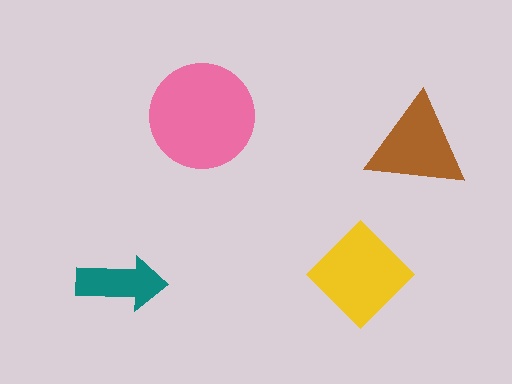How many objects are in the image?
There are 4 objects in the image.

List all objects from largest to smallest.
The pink circle, the yellow diamond, the brown triangle, the teal arrow.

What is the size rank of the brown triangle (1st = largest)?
3rd.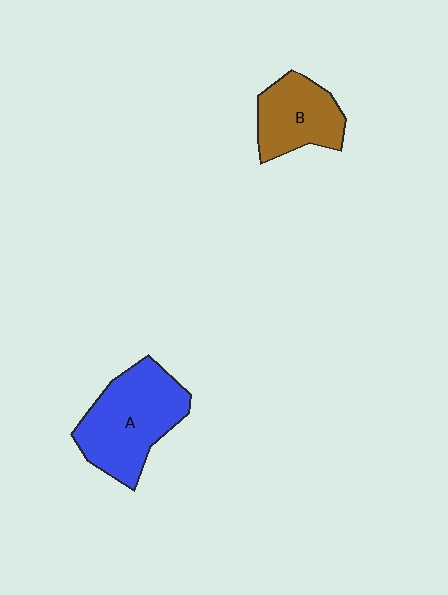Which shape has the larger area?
Shape A (blue).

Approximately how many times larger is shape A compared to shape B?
Approximately 1.5 times.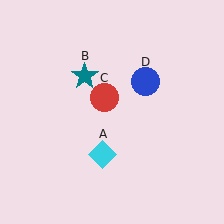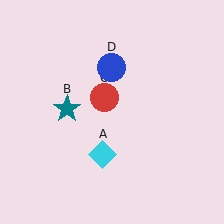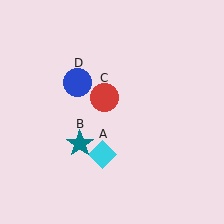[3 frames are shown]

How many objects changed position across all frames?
2 objects changed position: teal star (object B), blue circle (object D).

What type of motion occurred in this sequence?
The teal star (object B), blue circle (object D) rotated counterclockwise around the center of the scene.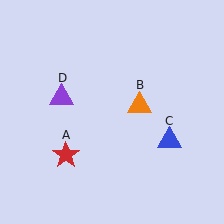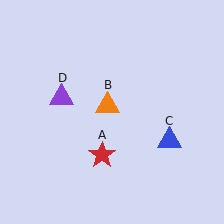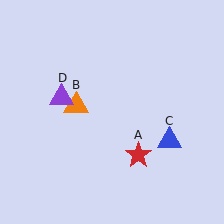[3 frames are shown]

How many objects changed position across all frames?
2 objects changed position: red star (object A), orange triangle (object B).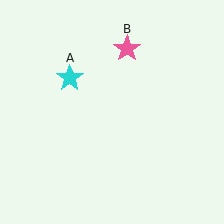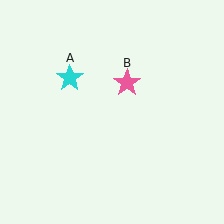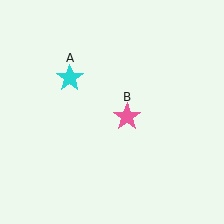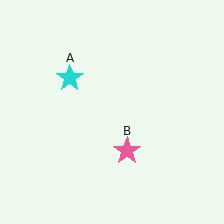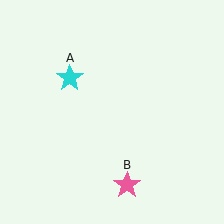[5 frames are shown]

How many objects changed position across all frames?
1 object changed position: pink star (object B).